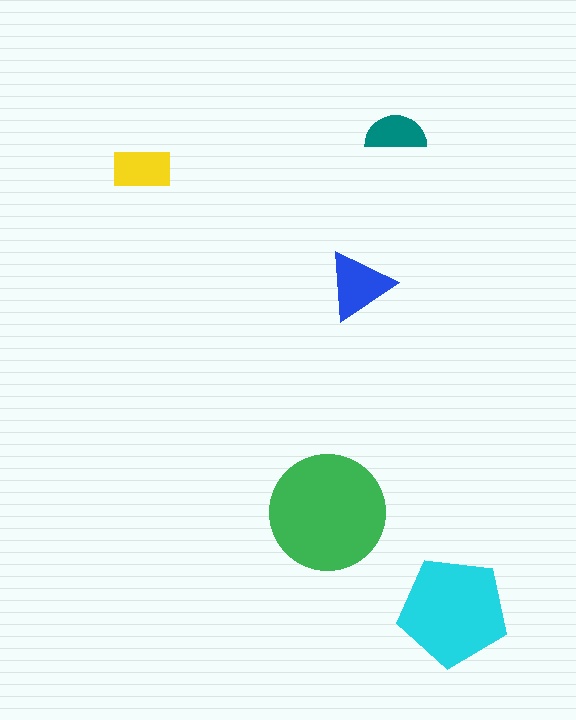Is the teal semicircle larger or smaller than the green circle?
Smaller.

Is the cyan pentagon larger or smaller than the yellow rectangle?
Larger.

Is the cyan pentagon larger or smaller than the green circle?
Smaller.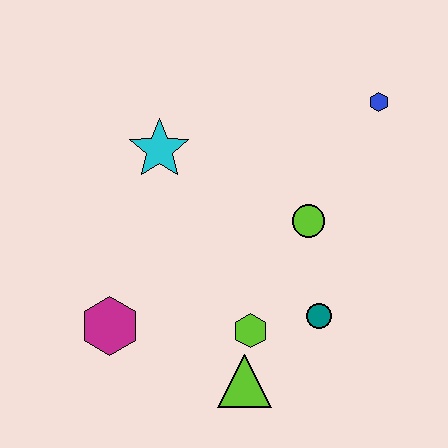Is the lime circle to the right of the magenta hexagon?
Yes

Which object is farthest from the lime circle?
The magenta hexagon is farthest from the lime circle.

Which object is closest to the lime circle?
The teal circle is closest to the lime circle.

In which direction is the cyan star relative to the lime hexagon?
The cyan star is above the lime hexagon.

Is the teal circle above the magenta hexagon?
Yes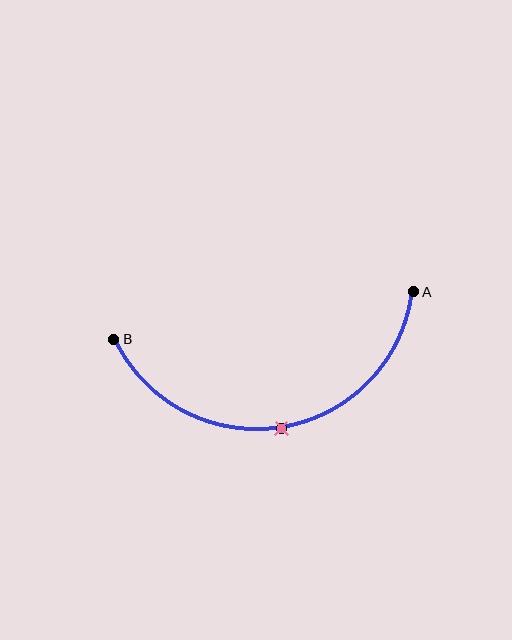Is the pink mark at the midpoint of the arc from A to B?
Yes. The pink mark lies on the arc at equal arc-length from both A and B — it is the arc midpoint.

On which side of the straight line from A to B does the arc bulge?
The arc bulges below the straight line connecting A and B.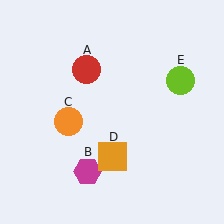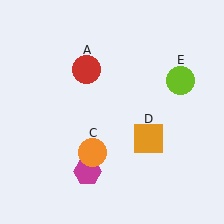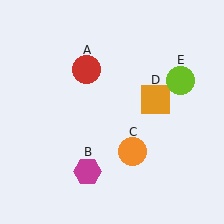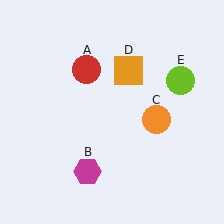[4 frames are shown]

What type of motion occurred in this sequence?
The orange circle (object C), orange square (object D) rotated counterclockwise around the center of the scene.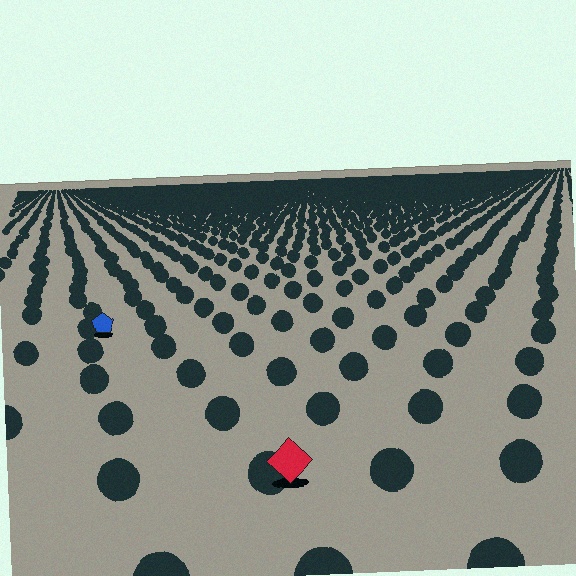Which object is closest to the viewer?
The red diamond is closest. The texture marks near it are larger and more spread out.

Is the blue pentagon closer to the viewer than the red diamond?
No. The red diamond is closer — you can tell from the texture gradient: the ground texture is coarser near it.